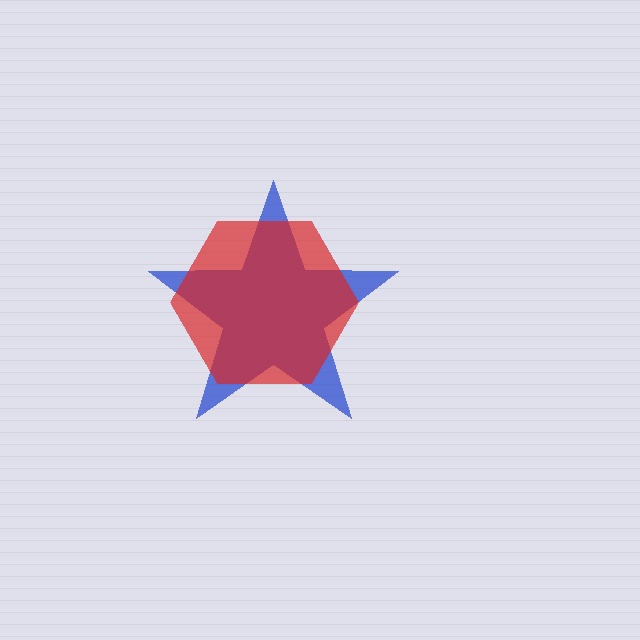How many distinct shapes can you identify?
There are 2 distinct shapes: a blue star, a red hexagon.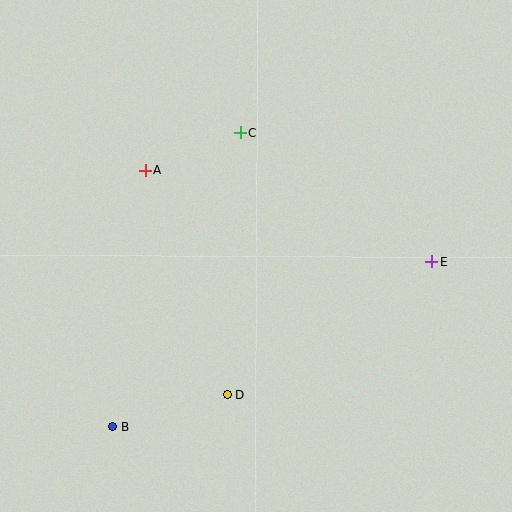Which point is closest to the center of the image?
Point C at (240, 133) is closest to the center.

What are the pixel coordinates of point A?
Point A is at (146, 171).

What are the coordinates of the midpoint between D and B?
The midpoint between D and B is at (170, 411).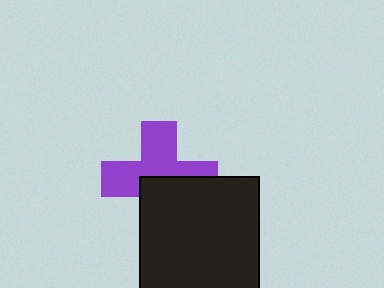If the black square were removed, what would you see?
You would see the complete purple cross.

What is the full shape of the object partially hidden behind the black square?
The partially hidden object is a purple cross.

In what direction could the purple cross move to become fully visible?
The purple cross could move up. That would shift it out from behind the black square entirely.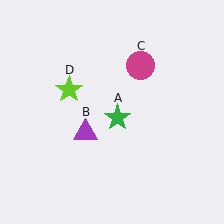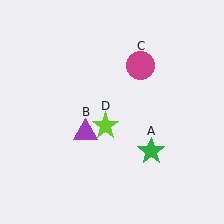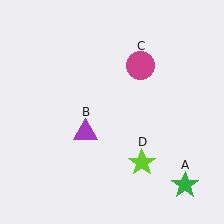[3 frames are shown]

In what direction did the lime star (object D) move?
The lime star (object D) moved down and to the right.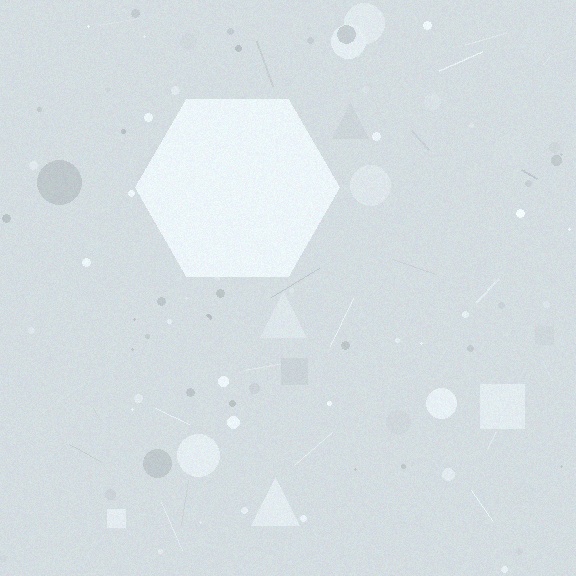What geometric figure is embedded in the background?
A hexagon is embedded in the background.